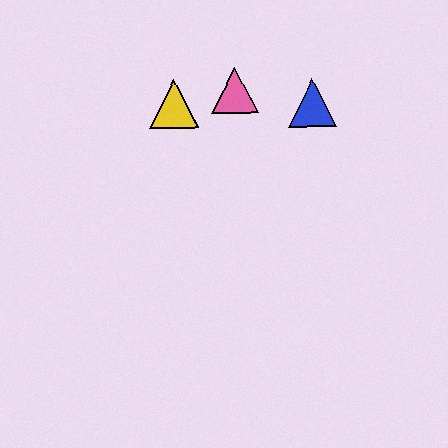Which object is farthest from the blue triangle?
The yellow triangle is farthest from the blue triangle.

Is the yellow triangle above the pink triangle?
No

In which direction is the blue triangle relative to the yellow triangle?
The blue triangle is to the right of the yellow triangle.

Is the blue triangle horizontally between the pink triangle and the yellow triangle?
No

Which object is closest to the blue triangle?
The pink triangle is closest to the blue triangle.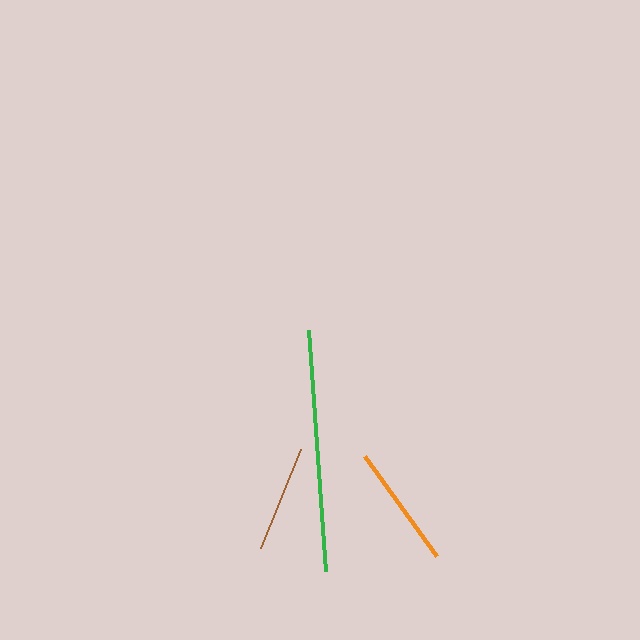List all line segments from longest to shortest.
From longest to shortest: green, orange, brown.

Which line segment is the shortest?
The brown line is the shortest at approximately 106 pixels.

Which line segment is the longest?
The green line is the longest at approximately 241 pixels.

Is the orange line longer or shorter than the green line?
The green line is longer than the orange line.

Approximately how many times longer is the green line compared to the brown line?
The green line is approximately 2.3 times the length of the brown line.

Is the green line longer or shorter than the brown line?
The green line is longer than the brown line.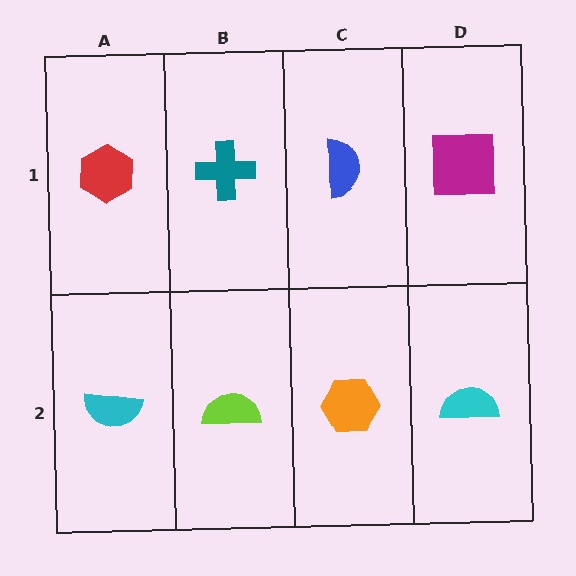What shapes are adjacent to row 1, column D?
A cyan semicircle (row 2, column D), a blue semicircle (row 1, column C).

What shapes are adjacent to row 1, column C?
An orange hexagon (row 2, column C), a teal cross (row 1, column B), a magenta square (row 1, column D).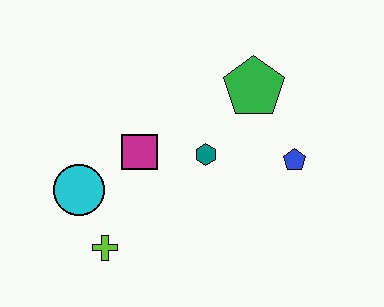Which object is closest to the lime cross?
The cyan circle is closest to the lime cross.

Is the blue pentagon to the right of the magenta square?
Yes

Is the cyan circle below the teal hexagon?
Yes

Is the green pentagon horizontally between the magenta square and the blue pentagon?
Yes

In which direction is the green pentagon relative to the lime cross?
The green pentagon is above the lime cross.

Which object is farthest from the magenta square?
The blue pentagon is farthest from the magenta square.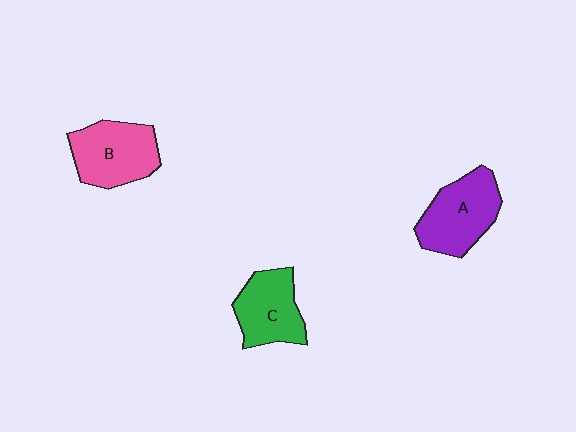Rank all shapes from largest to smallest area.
From largest to smallest: A (purple), B (pink), C (green).